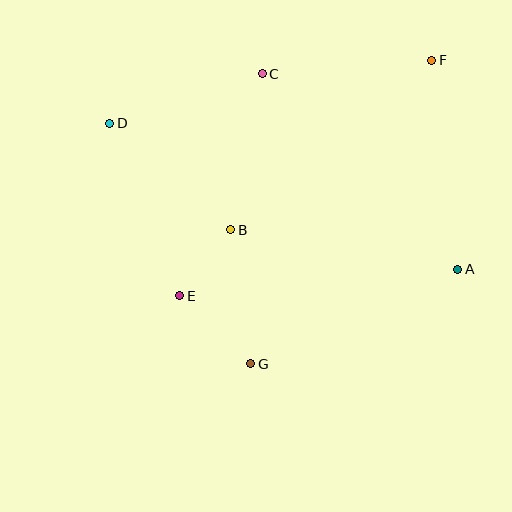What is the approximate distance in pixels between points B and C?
The distance between B and C is approximately 159 pixels.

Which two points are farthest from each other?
Points A and D are farthest from each other.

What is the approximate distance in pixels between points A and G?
The distance between A and G is approximately 227 pixels.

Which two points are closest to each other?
Points B and E are closest to each other.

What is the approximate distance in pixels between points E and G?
The distance between E and G is approximately 99 pixels.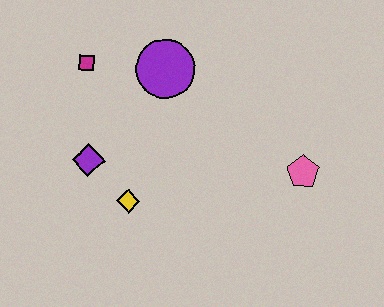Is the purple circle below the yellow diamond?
No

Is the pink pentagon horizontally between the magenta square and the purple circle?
No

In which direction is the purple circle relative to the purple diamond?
The purple circle is above the purple diamond.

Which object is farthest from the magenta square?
The pink pentagon is farthest from the magenta square.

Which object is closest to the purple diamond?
The yellow diamond is closest to the purple diamond.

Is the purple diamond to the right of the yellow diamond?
No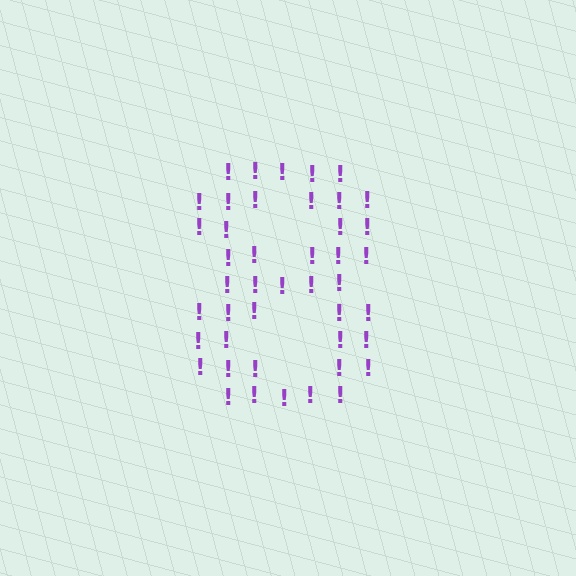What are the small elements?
The small elements are exclamation marks.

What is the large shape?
The large shape is the digit 8.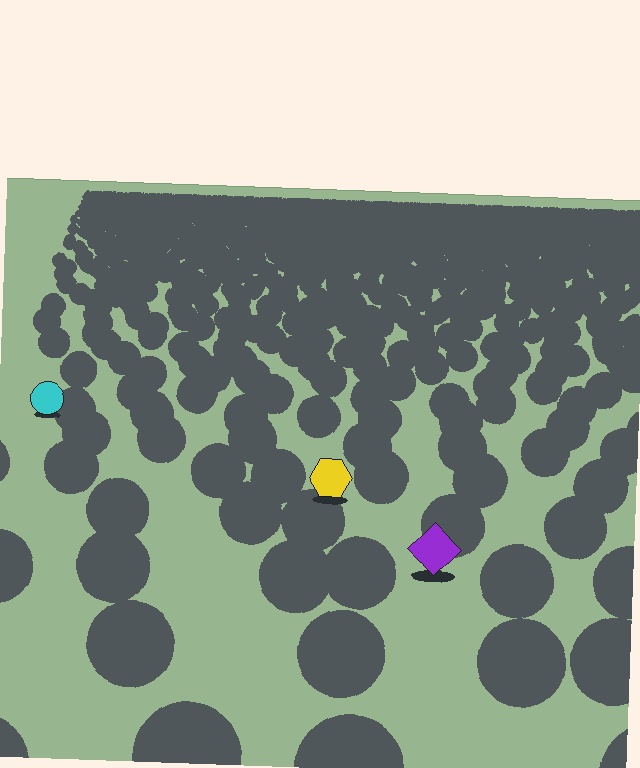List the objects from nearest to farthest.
From nearest to farthest: the purple diamond, the yellow hexagon, the cyan circle.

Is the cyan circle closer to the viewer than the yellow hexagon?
No. The yellow hexagon is closer — you can tell from the texture gradient: the ground texture is coarser near it.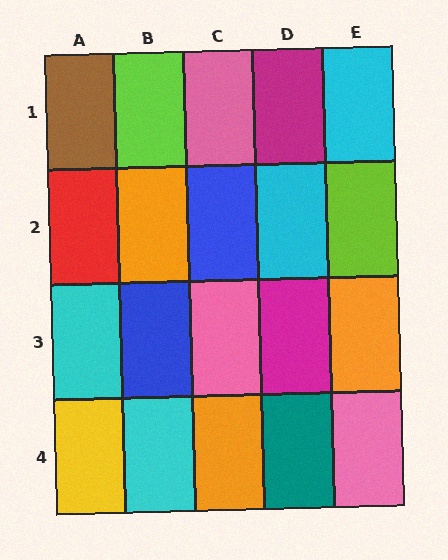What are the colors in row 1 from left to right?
Brown, lime, pink, magenta, cyan.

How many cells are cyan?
4 cells are cyan.